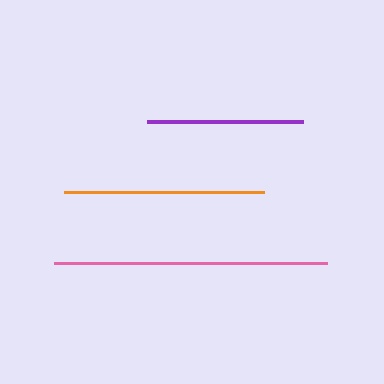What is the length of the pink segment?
The pink segment is approximately 273 pixels long.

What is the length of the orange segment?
The orange segment is approximately 201 pixels long.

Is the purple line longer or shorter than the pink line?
The pink line is longer than the purple line.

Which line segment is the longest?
The pink line is the longest at approximately 273 pixels.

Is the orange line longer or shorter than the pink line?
The pink line is longer than the orange line.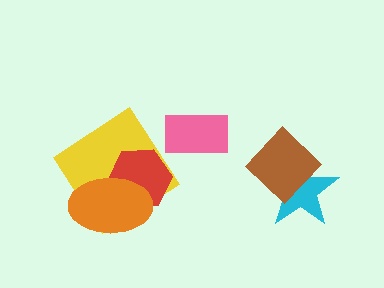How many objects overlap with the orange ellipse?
2 objects overlap with the orange ellipse.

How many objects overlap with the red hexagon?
2 objects overlap with the red hexagon.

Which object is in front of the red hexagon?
The orange ellipse is in front of the red hexagon.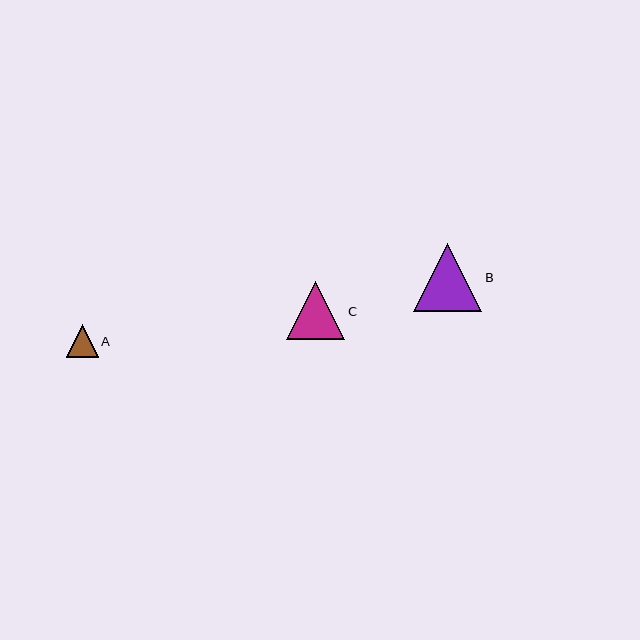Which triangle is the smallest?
Triangle A is the smallest with a size of approximately 32 pixels.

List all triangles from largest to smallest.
From largest to smallest: B, C, A.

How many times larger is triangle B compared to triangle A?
Triangle B is approximately 2.1 times the size of triangle A.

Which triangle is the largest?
Triangle B is the largest with a size of approximately 69 pixels.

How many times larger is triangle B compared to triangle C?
Triangle B is approximately 1.2 times the size of triangle C.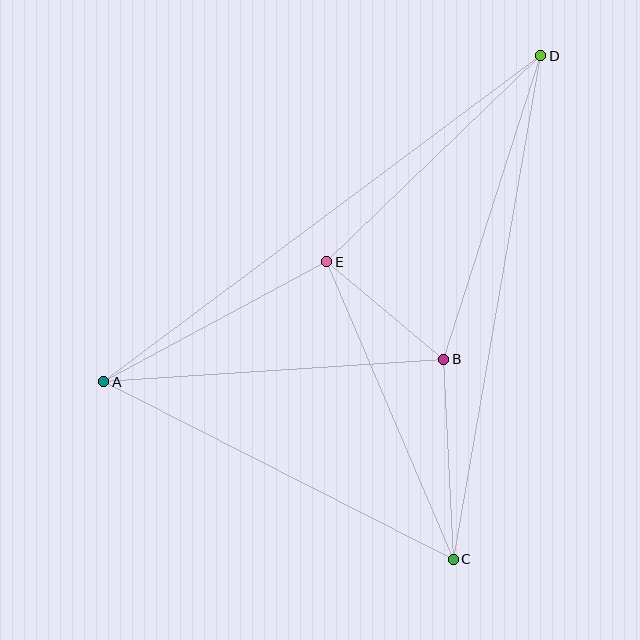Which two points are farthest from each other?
Points A and D are farthest from each other.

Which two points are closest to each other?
Points B and E are closest to each other.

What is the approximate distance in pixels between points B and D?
The distance between B and D is approximately 319 pixels.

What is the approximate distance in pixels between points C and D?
The distance between C and D is approximately 511 pixels.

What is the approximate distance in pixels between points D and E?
The distance between D and E is approximately 297 pixels.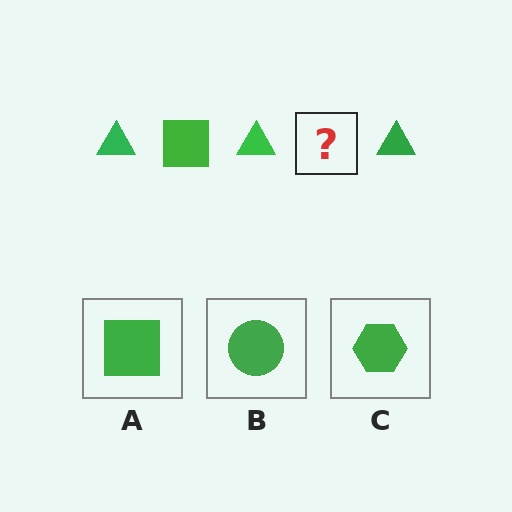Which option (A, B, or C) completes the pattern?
A.